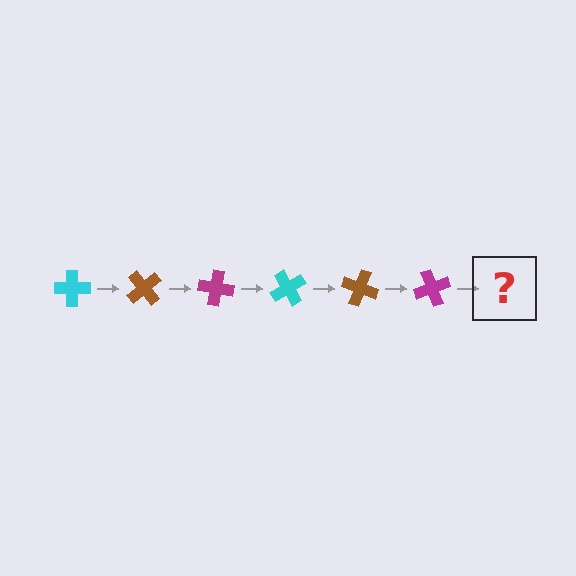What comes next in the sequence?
The next element should be a cyan cross, rotated 300 degrees from the start.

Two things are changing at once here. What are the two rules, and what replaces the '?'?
The two rules are that it rotates 50 degrees each step and the color cycles through cyan, brown, and magenta. The '?' should be a cyan cross, rotated 300 degrees from the start.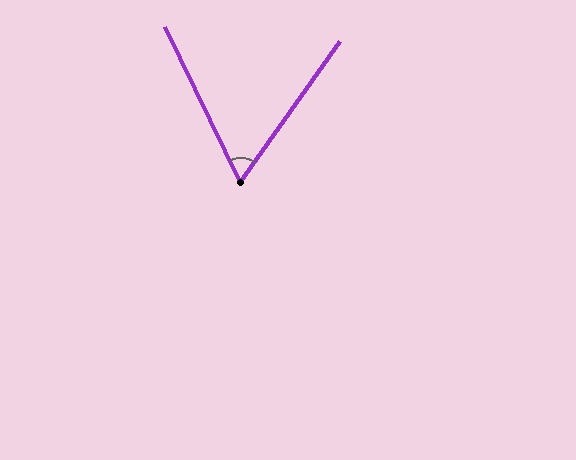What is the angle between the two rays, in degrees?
Approximately 61 degrees.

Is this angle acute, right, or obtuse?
It is acute.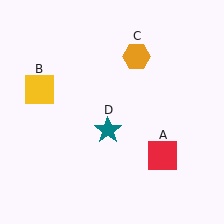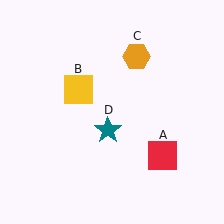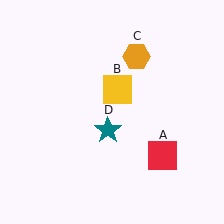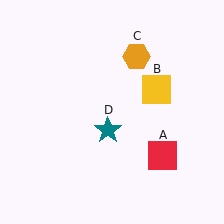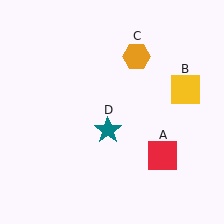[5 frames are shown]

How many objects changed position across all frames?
1 object changed position: yellow square (object B).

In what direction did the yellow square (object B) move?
The yellow square (object B) moved right.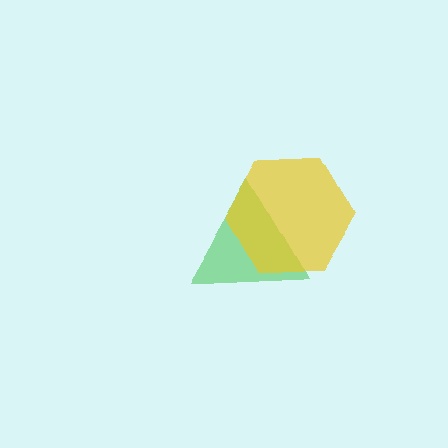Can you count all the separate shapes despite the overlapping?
Yes, there are 2 separate shapes.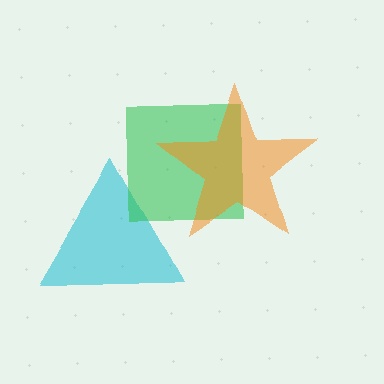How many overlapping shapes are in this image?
There are 3 overlapping shapes in the image.